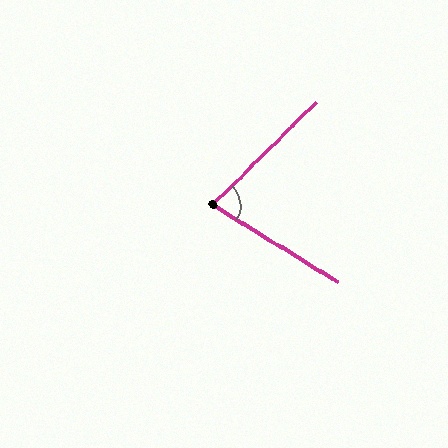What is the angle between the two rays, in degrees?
Approximately 76 degrees.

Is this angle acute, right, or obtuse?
It is acute.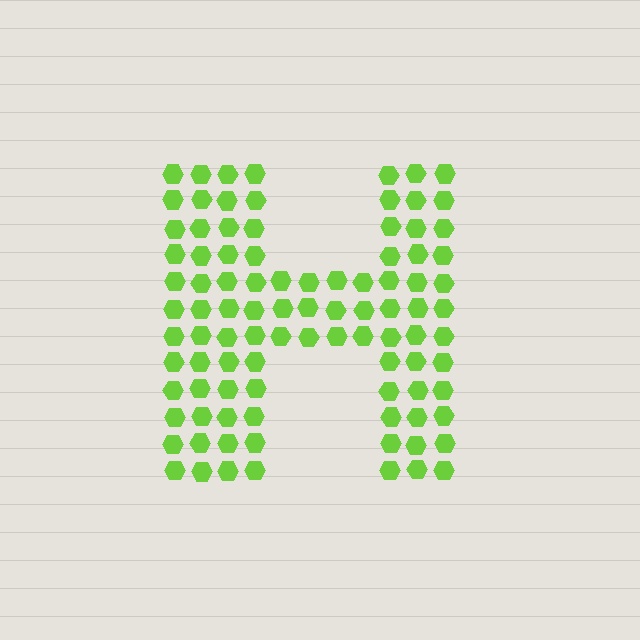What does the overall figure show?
The overall figure shows the letter H.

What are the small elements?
The small elements are hexagons.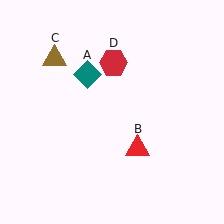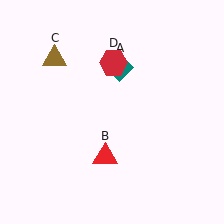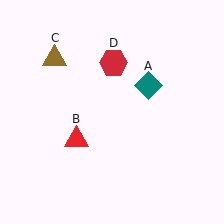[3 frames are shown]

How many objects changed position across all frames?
2 objects changed position: teal diamond (object A), red triangle (object B).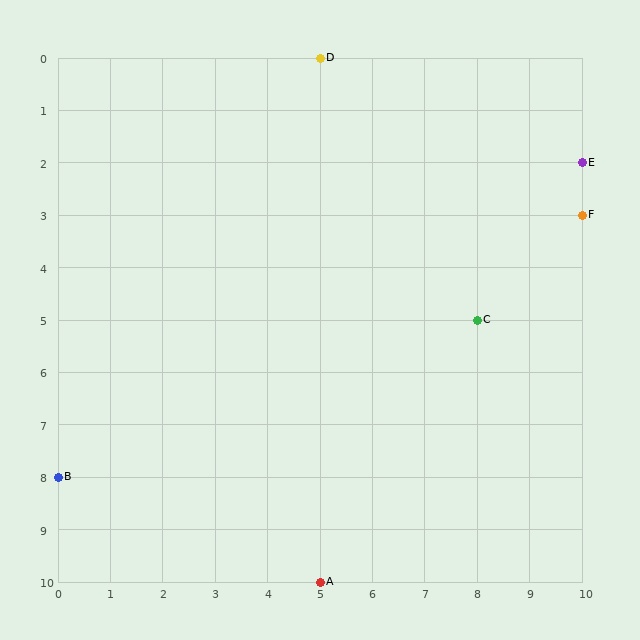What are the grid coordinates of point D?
Point D is at grid coordinates (5, 0).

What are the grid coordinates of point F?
Point F is at grid coordinates (10, 3).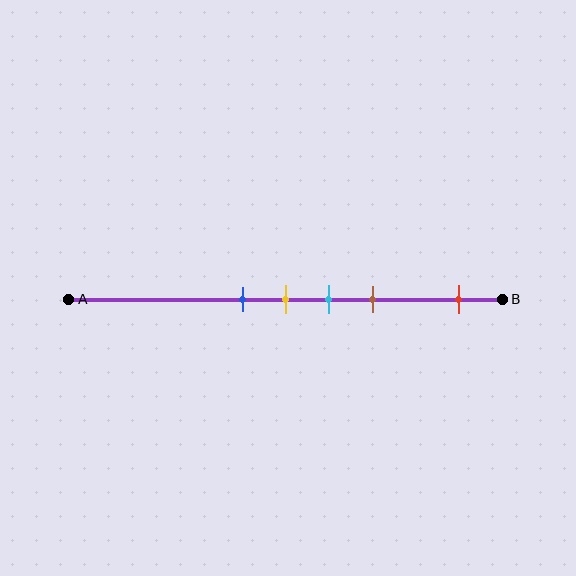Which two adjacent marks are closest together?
The blue and yellow marks are the closest adjacent pair.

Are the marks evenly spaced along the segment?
No, the marks are not evenly spaced.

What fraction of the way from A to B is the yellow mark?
The yellow mark is approximately 50% (0.5) of the way from A to B.